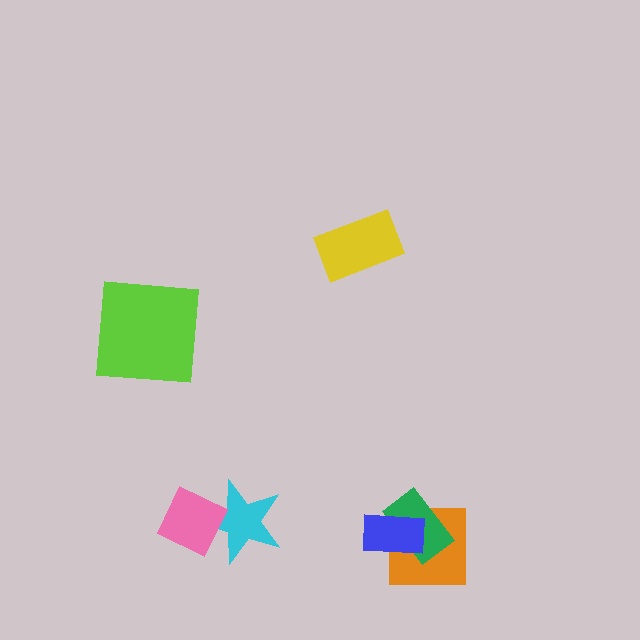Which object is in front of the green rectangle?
The blue rectangle is in front of the green rectangle.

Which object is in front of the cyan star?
The pink square is in front of the cyan star.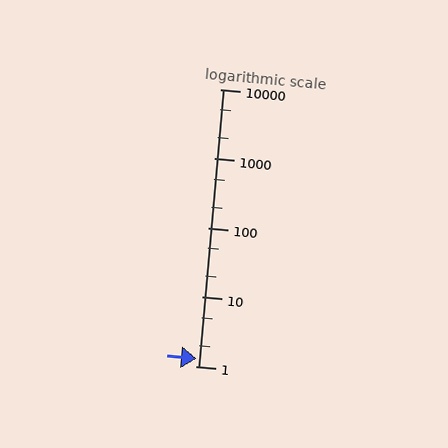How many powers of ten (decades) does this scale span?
The scale spans 4 decades, from 1 to 10000.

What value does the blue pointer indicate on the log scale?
The pointer indicates approximately 1.3.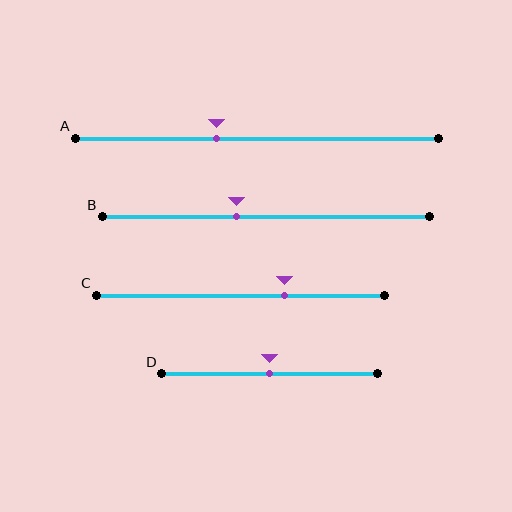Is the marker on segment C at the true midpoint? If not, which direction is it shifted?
No, the marker on segment C is shifted to the right by about 15% of the segment length.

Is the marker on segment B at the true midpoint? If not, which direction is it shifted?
No, the marker on segment B is shifted to the left by about 9% of the segment length.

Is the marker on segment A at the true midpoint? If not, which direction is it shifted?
No, the marker on segment A is shifted to the left by about 11% of the segment length.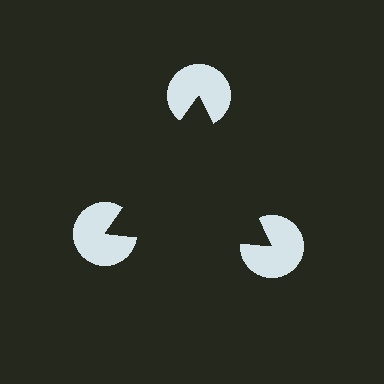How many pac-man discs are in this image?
There are 3 — one at each vertex of the illusory triangle.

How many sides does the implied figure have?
3 sides.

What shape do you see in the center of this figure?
An illusory triangle — its edges are inferred from the aligned wedge cuts in the pac-man discs, not physically drawn.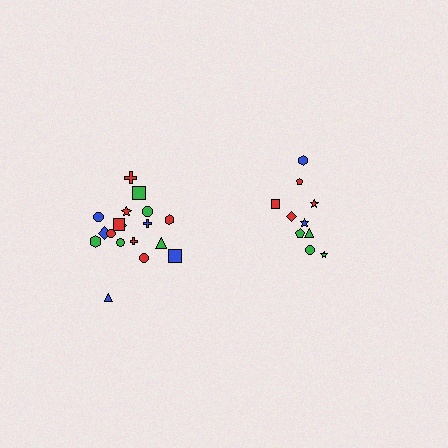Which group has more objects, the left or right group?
The left group.